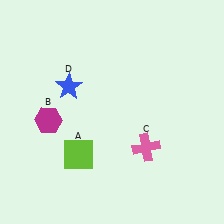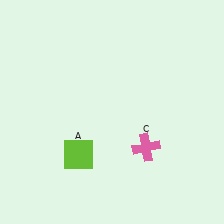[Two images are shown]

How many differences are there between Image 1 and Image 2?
There are 2 differences between the two images.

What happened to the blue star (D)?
The blue star (D) was removed in Image 2. It was in the top-left area of Image 1.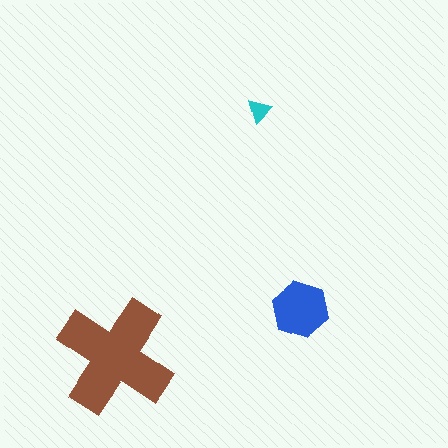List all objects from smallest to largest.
The cyan triangle, the blue hexagon, the brown cross.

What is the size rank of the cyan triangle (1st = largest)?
3rd.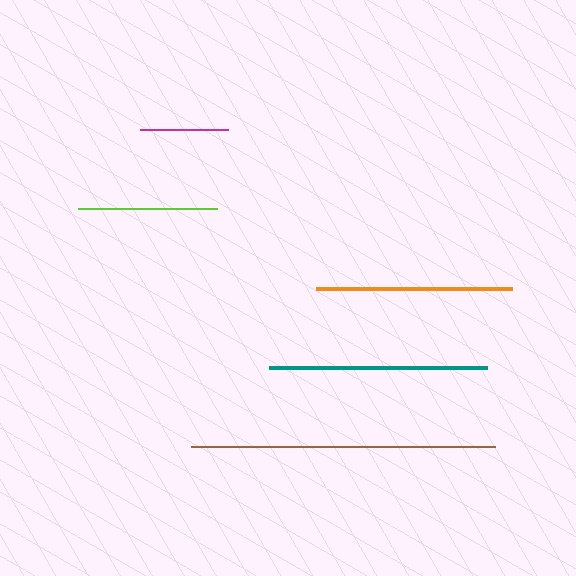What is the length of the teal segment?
The teal segment is approximately 218 pixels long.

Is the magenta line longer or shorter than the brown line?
The brown line is longer than the magenta line.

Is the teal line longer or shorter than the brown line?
The brown line is longer than the teal line.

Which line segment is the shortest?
The magenta line is the shortest at approximately 89 pixels.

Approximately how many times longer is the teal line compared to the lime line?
The teal line is approximately 1.6 times the length of the lime line.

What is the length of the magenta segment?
The magenta segment is approximately 89 pixels long.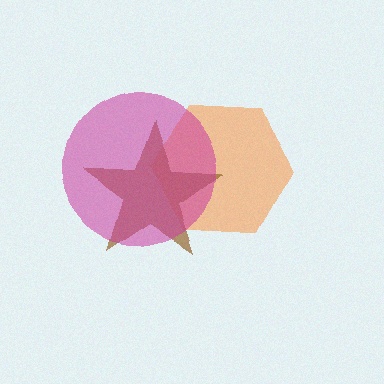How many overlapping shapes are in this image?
There are 3 overlapping shapes in the image.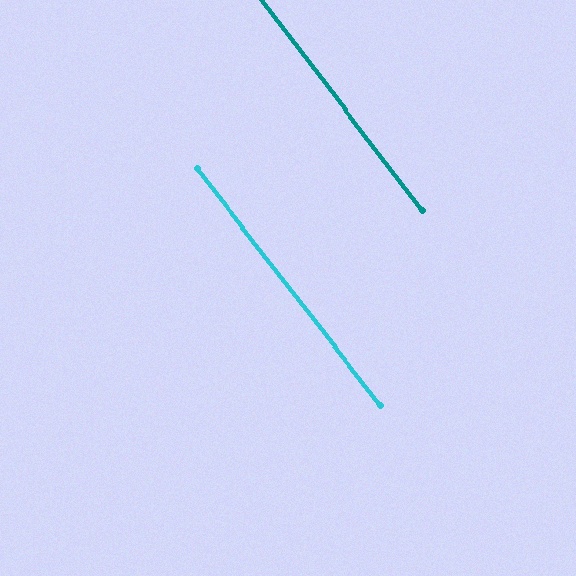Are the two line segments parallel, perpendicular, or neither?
Parallel — their directions differ by only 0.8°.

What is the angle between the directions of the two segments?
Approximately 1 degree.